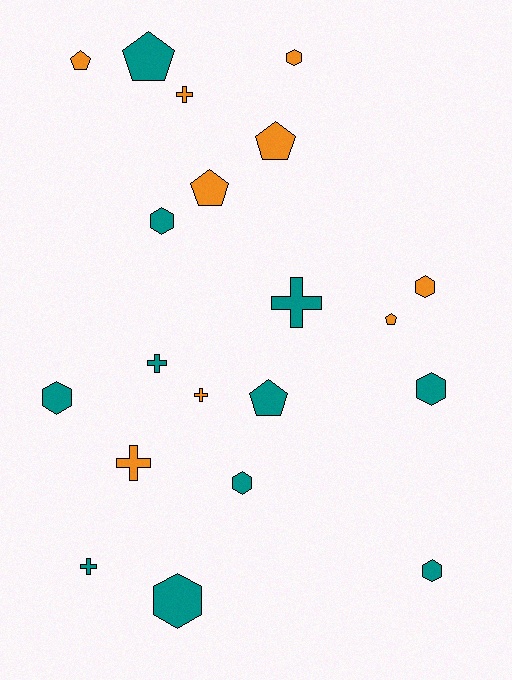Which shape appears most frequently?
Hexagon, with 8 objects.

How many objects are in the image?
There are 20 objects.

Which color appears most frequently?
Teal, with 11 objects.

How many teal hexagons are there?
There are 6 teal hexagons.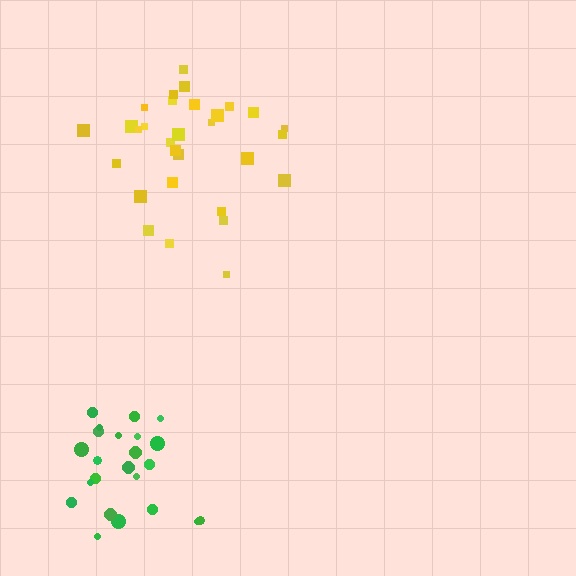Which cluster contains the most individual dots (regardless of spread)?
Yellow (30).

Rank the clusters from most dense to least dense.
green, yellow.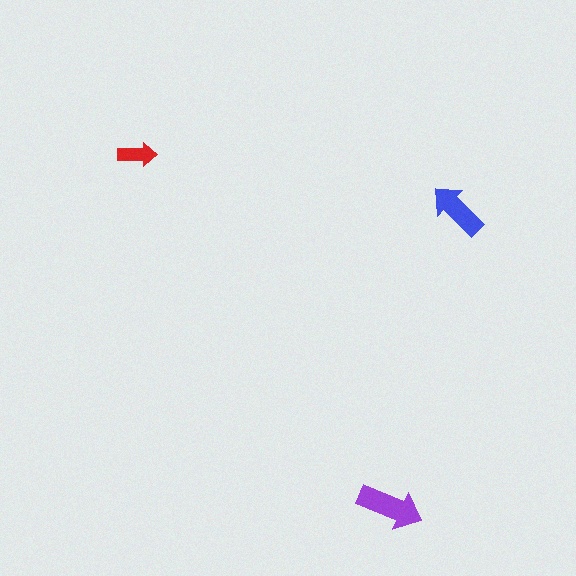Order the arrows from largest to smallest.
the purple one, the blue one, the red one.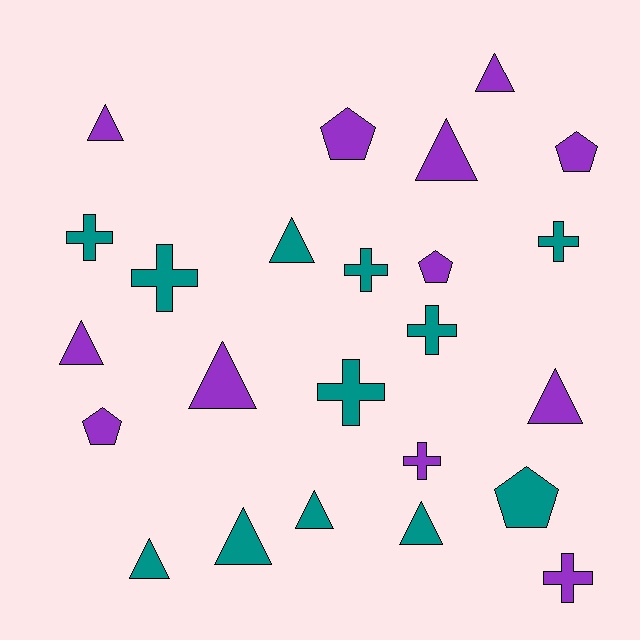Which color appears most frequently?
Teal, with 12 objects.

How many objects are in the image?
There are 24 objects.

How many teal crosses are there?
There are 6 teal crosses.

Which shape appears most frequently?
Triangle, with 11 objects.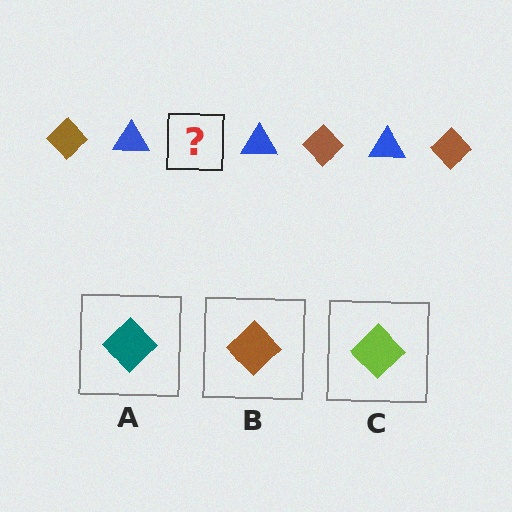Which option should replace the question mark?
Option B.